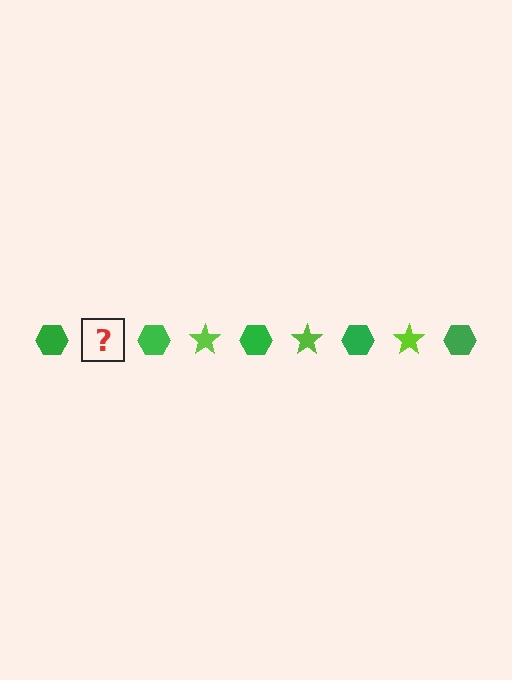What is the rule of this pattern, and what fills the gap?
The rule is that the pattern alternates between green hexagon and lime star. The gap should be filled with a lime star.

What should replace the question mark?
The question mark should be replaced with a lime star.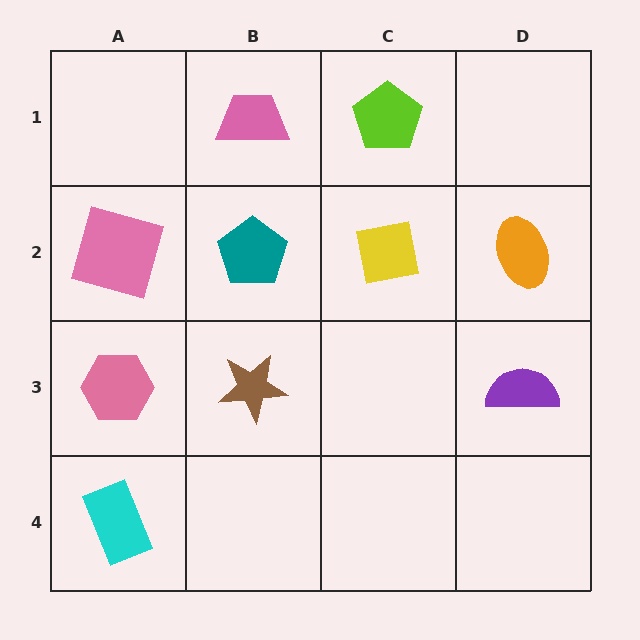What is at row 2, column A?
A pink square.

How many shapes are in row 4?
1 shape.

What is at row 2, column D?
An orange ellipse.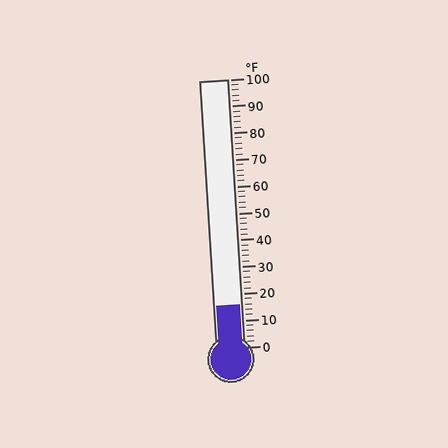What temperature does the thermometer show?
The thermometer shows approximately 16°F.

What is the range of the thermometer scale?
The thermometer scale ranges from 0°F to 100°F.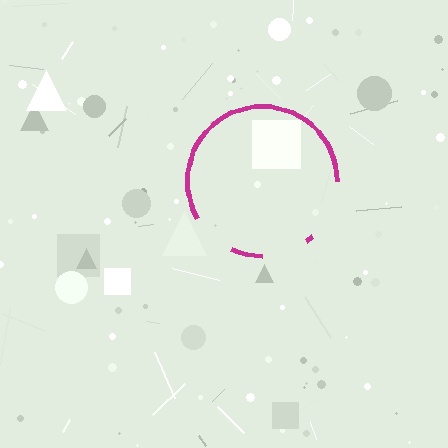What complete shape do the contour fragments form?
The contour fragments form a circle.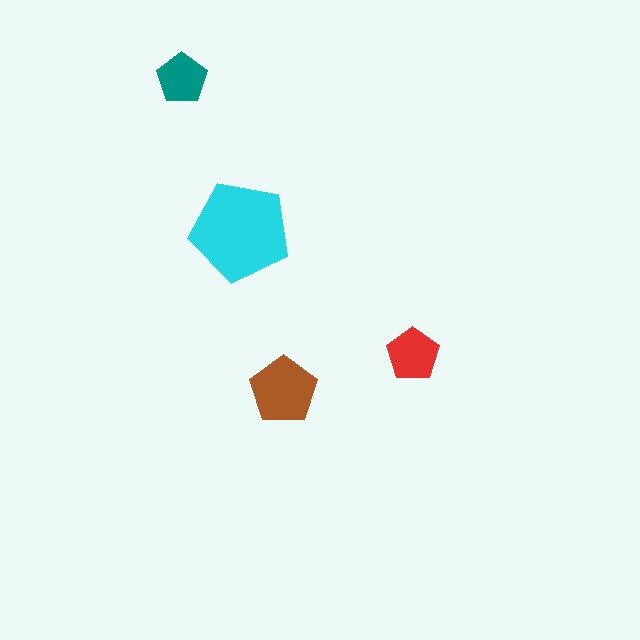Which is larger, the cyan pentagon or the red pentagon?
The cyan one.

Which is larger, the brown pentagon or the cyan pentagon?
The cyan one.